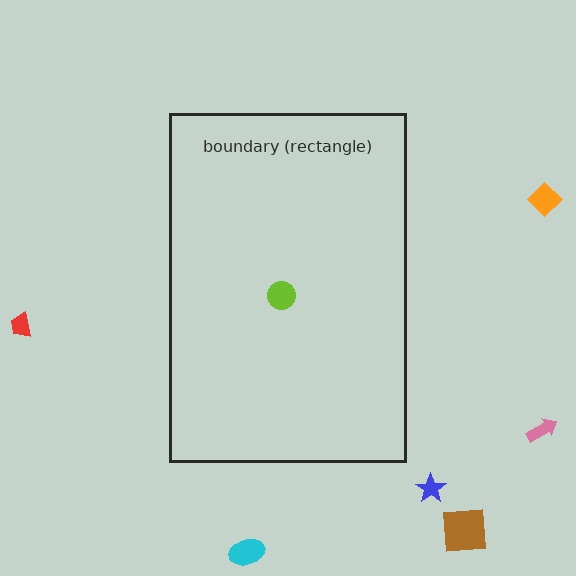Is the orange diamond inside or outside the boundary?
Outside.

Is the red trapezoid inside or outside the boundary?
Outside.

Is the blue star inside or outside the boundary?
Outside.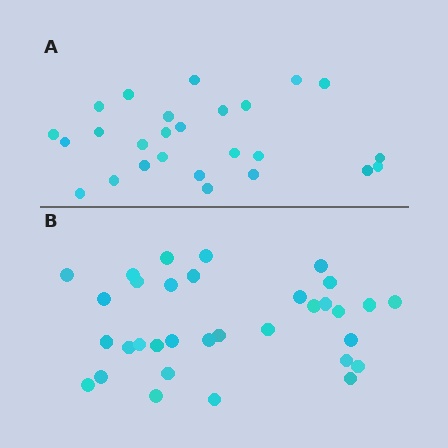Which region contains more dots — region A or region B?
Region B (the bottom region) has more dots.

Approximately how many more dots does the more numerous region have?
Region B has roughly 8 or so more dots than region A.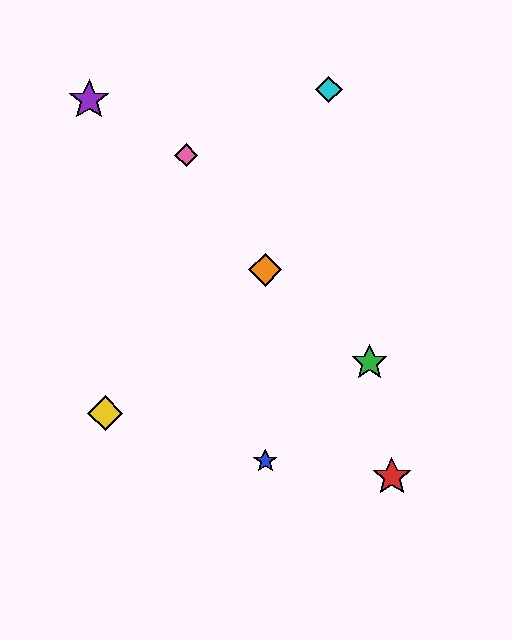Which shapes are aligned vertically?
The blue star, the orange diamond are aligned vertically.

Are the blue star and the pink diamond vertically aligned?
No, the blue star is at x≈265 and the pink diamond is at x≈186.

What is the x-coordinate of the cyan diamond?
The cyan diamond is at x≈329.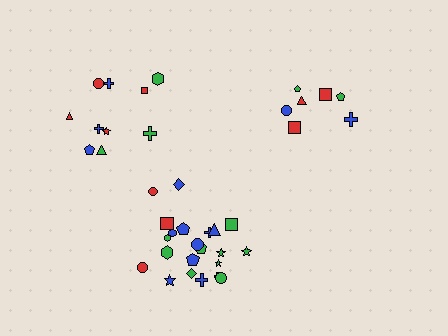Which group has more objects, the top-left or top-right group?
The top-left group.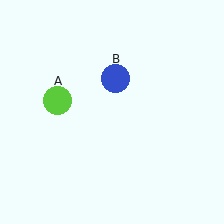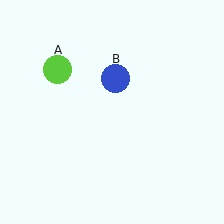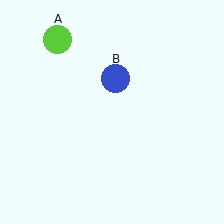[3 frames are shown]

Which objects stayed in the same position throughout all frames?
Blue circle (object B) remained stationary.